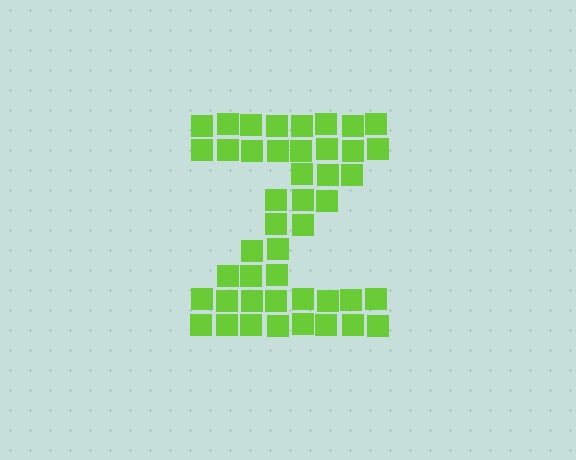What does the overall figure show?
The overall figure shows the letter Z.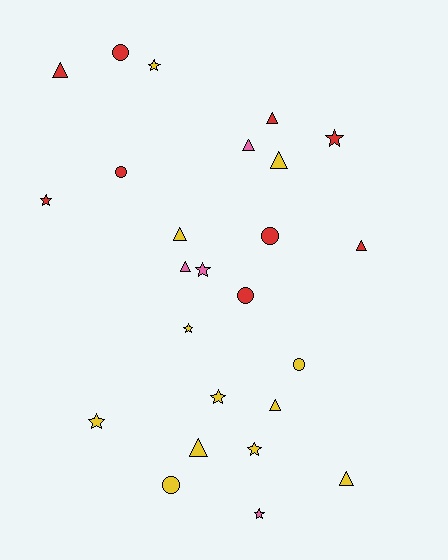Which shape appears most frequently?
Triangle, with 10 objects.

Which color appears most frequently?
Yellow, with 12 objects.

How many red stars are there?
There are 2 red stars.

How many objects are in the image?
There are 25 objects.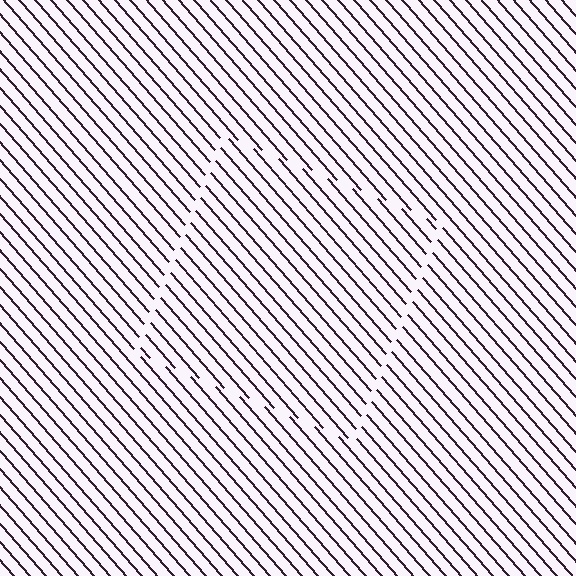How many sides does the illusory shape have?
4 sides — the line-ends trace a square.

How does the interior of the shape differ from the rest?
The interior of the shape contains the same grating, shifted by half a period — the contour is defined by the phase discontinuity where line-ends from the inner and outer gratings abut.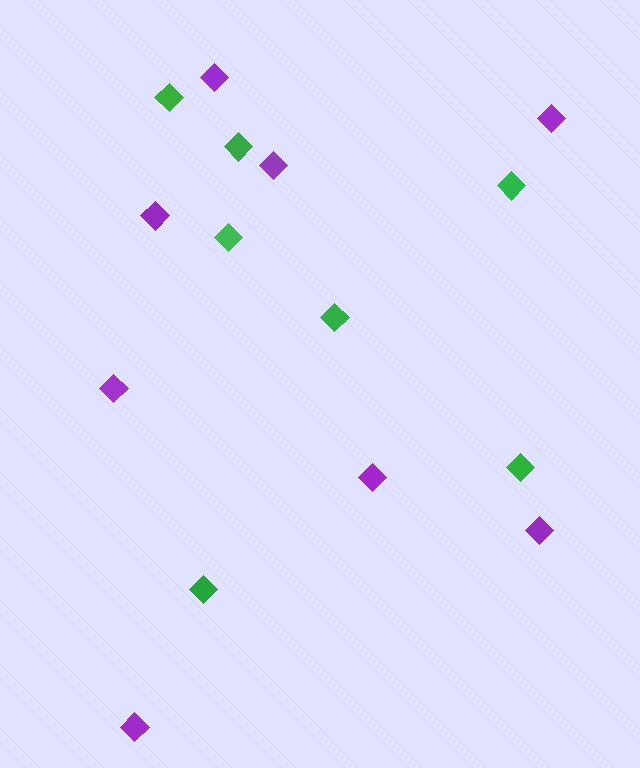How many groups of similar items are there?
There are 2 groups: one group of purple diamonds (8) and one group of green diamonds (7).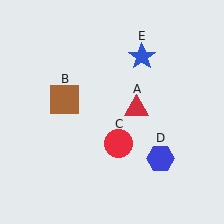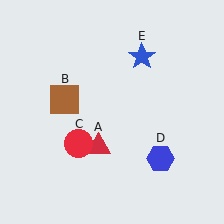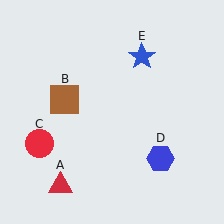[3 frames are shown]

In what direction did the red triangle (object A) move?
The red triangle (object A) moved down and to the left.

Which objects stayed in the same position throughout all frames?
Brown square (object B) and blue hexagon (object D) and blue star (object E) remained stationary.